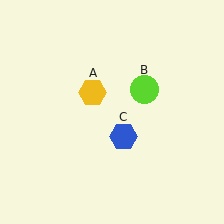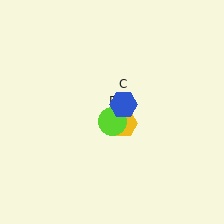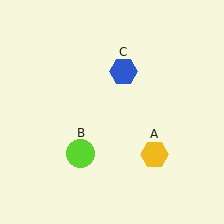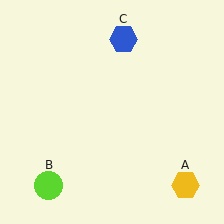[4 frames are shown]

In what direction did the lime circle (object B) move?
The lime circle (object B) moved down and to the left.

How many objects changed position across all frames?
3 objects changed position: yellow hexagon (object A), lime circle (object B), blue hexagon (object C).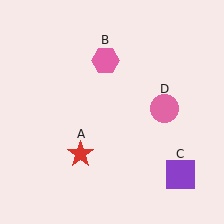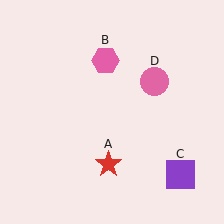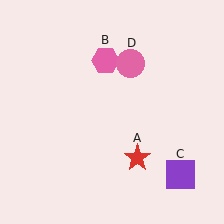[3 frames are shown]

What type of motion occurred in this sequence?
The red star (object A), pink circle (object D) rotated counterclockwise around the center of the scene.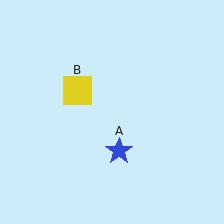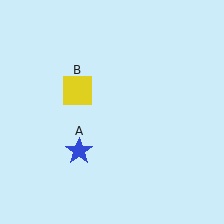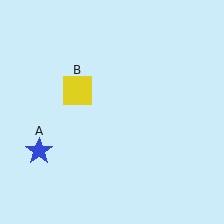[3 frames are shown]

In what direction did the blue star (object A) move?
The blue star (object A) moved left.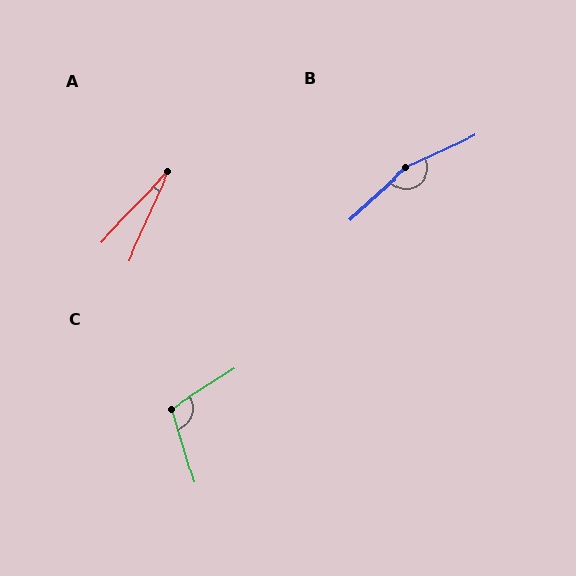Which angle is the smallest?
A, at approximately 19 degrees.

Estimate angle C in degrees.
Approximately 106 degrees.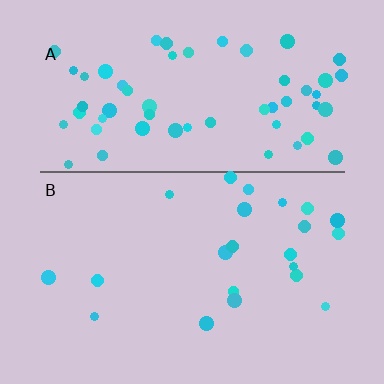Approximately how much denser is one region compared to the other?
Approximately 2.7× — region A over region B.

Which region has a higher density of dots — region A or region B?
A (the top).